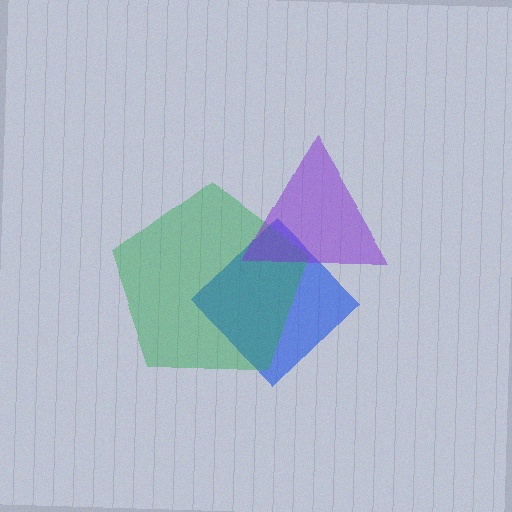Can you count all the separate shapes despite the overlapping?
Yes, there are 3 separate shapes.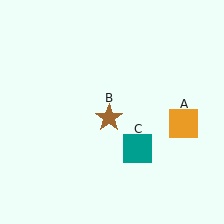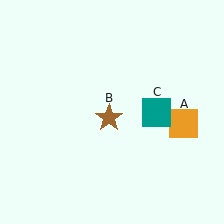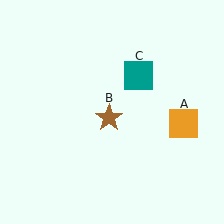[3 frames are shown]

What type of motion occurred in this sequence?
The teal square (object C) rotated counterclockwise around the center of the scene.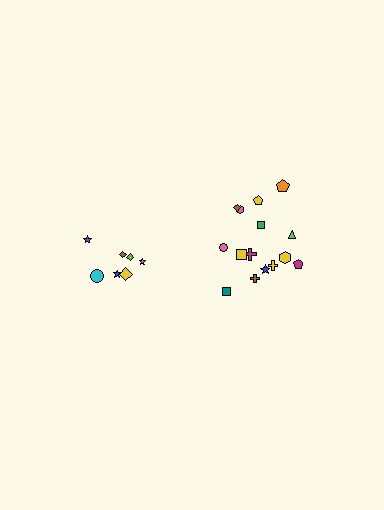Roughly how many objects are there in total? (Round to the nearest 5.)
Roughly 20 objects in total.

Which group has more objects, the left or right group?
The right group.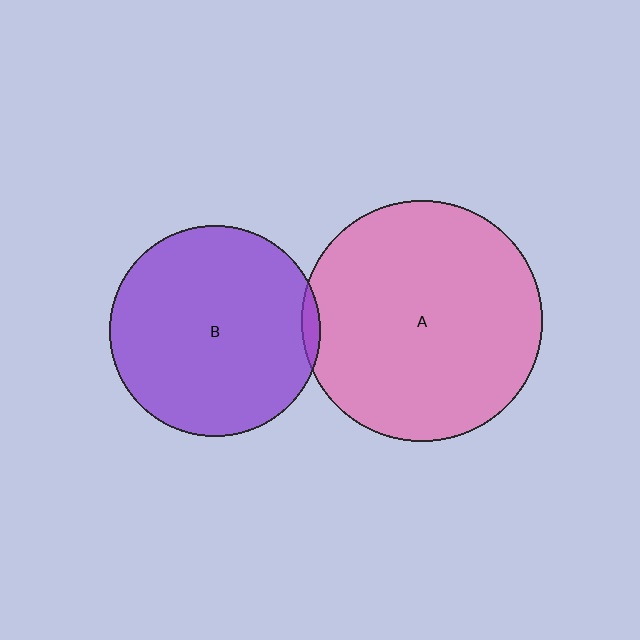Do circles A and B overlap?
Yes.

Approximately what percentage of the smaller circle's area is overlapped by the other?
Approximately 5%.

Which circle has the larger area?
Circle A (pink).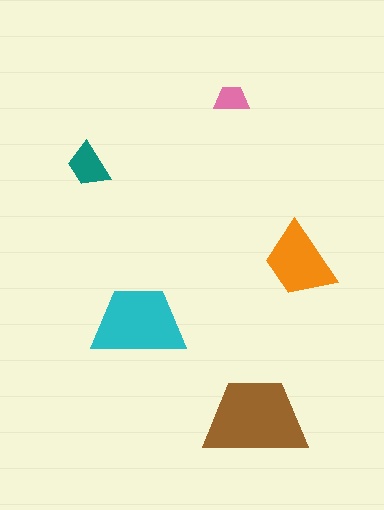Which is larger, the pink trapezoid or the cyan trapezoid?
The cyan one.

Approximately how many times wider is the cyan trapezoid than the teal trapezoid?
About 2 times wider.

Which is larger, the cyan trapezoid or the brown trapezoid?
The brown one.